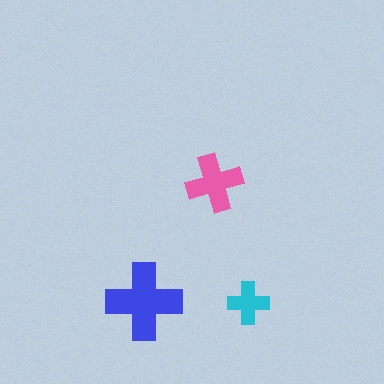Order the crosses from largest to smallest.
the blue one, the pink one, the cyan one.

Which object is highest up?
The pink cross is topmost.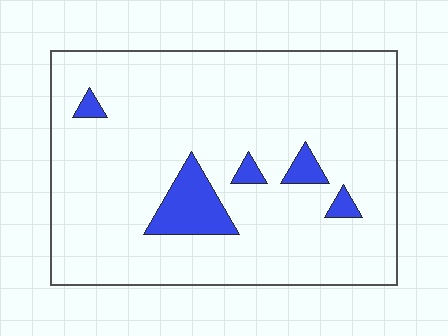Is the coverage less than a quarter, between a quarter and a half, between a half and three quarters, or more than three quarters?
Less than a quarter.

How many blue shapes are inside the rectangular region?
5.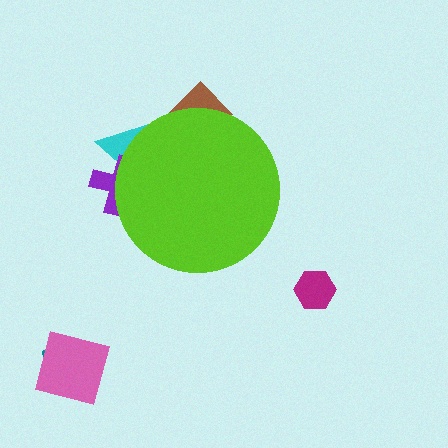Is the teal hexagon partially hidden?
No, the teal hexagon is fully visible.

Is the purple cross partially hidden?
Yes, the purple cross is partially hidden behind the lime circle.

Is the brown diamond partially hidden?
Yes, the brown diamond is partially hidden behind the lime circle.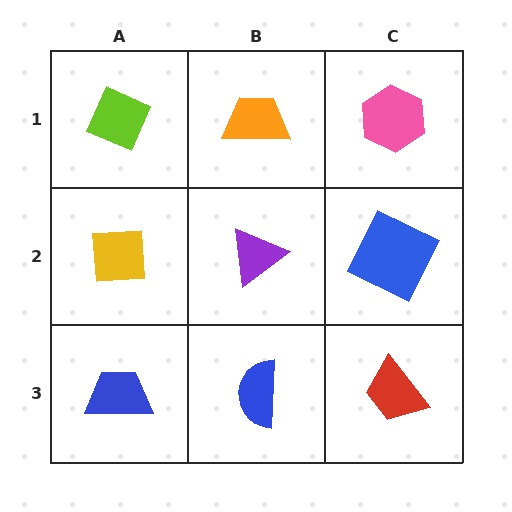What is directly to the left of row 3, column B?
A blue trapezoid.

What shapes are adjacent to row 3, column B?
A purple triangle (row 2, column B), a blue trapezoid (row 3, column A), a red trapezoid (row 3, column C).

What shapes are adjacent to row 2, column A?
A lime diamond (row 1, column A), a blue trapezoid (row 3, column A), a purple triangle (row 2, column B).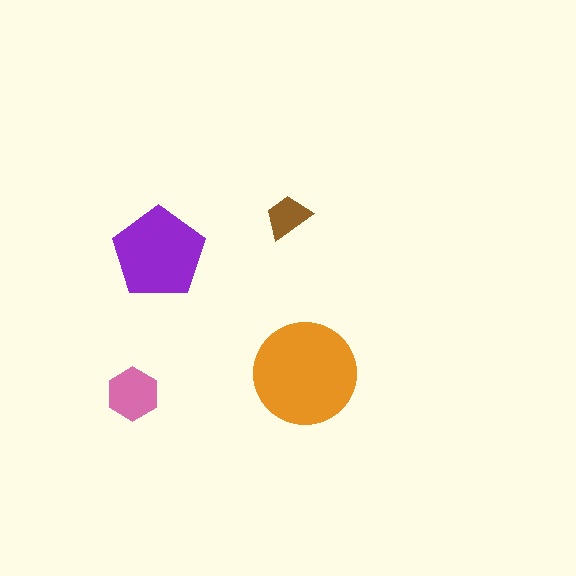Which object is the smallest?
The brown trapezoid.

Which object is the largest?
The orange circle.